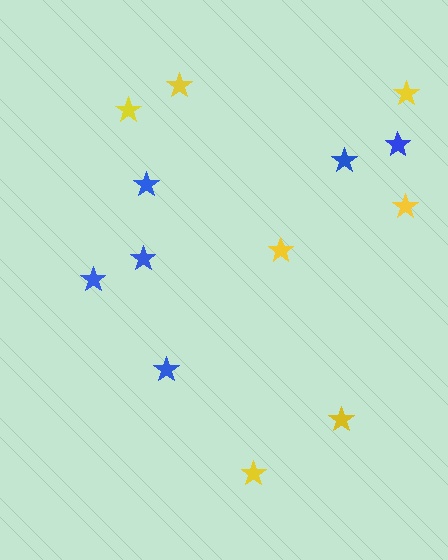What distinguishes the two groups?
There are 2 groups: one group of yellow stars (7) and one group of blue stars (6).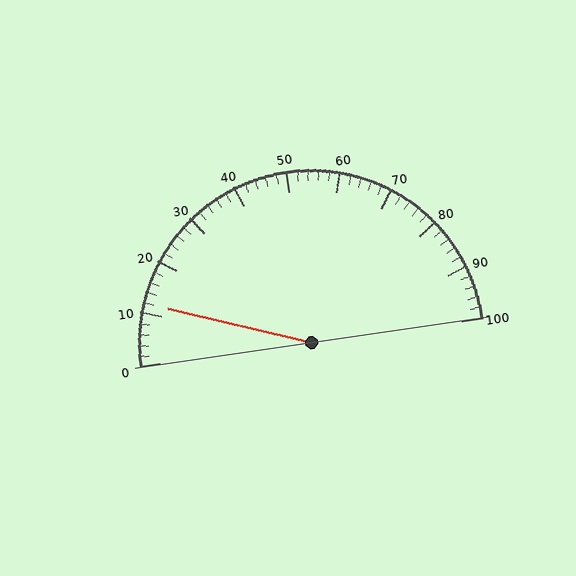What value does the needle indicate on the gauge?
The needle indicates approximately 12.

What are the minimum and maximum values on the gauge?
The gauge ranges from 0 to 100.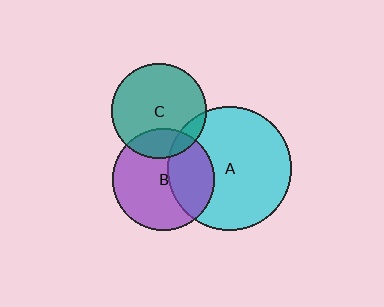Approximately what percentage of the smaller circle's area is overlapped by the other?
Approximately 35%.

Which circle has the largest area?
Circle A (cyan).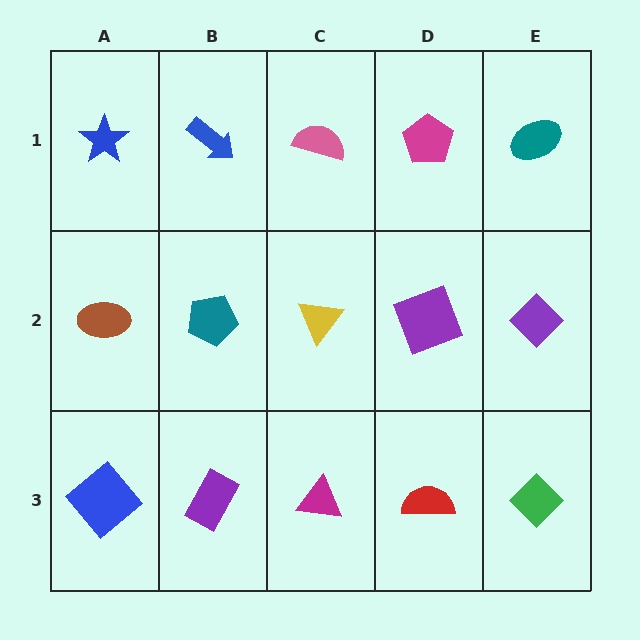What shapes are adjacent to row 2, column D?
A magenta pentagon (row 1, column D), a red semicircle (row 3, column D), a yellow triangle (row 2, column C), a purple diamond (row 2, column E).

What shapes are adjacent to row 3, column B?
A teal pentagon (row 2, column B), a blue diamond (row 3, column A), a magenta triangle (row 3, column C).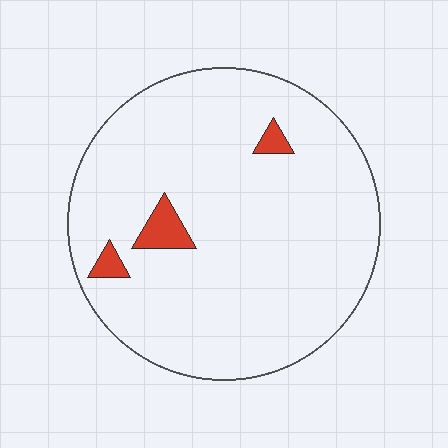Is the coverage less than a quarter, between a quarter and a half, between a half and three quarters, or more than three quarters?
Less than a quarter.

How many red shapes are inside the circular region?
3.